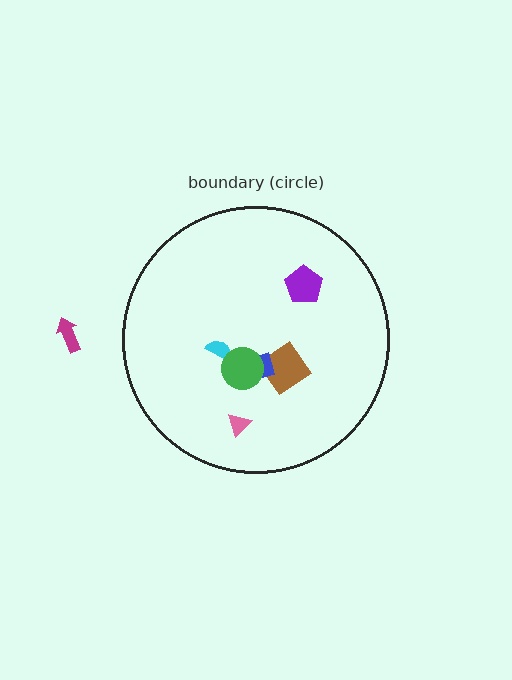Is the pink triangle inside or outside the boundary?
Inside.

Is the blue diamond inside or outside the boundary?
Inside.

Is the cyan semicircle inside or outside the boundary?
Inside.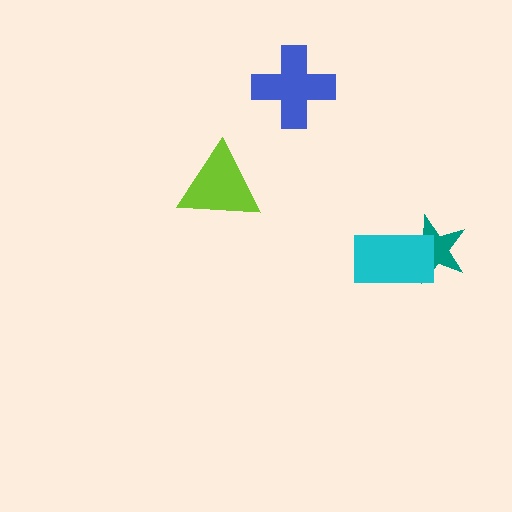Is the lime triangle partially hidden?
No, no other shape covers it.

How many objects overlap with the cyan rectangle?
1 object overlaps with the cyan rectangle.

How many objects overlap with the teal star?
1 object overlaps with the teal star.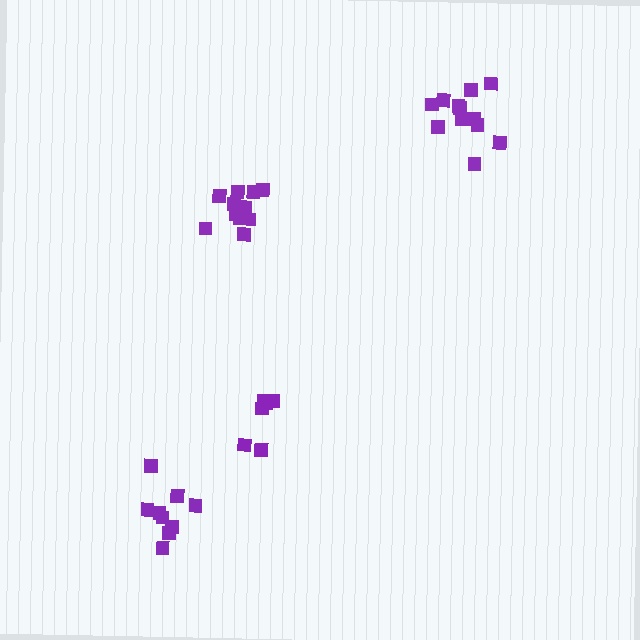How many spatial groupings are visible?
There are 4 spatial groupings.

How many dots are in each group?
Group 1: 11 dots, Group 2: 6 dots, Group 3: 12 dots, Group 4: 9 dots (38 total).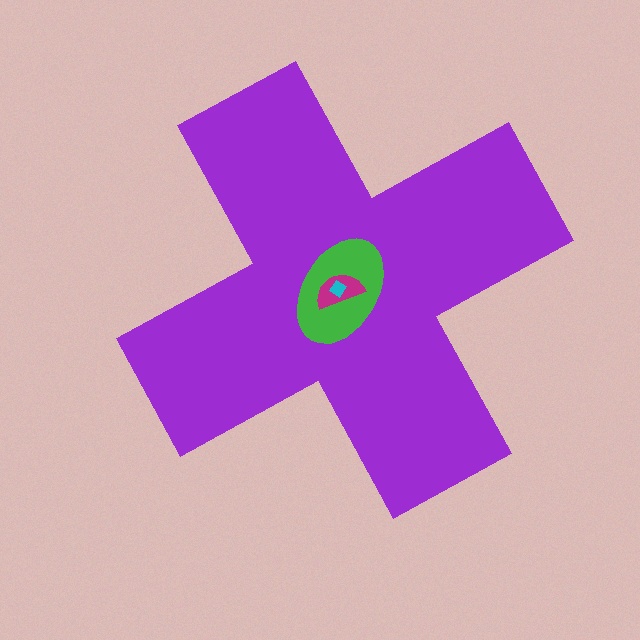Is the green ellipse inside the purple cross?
Yes.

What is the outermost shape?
The purple cross.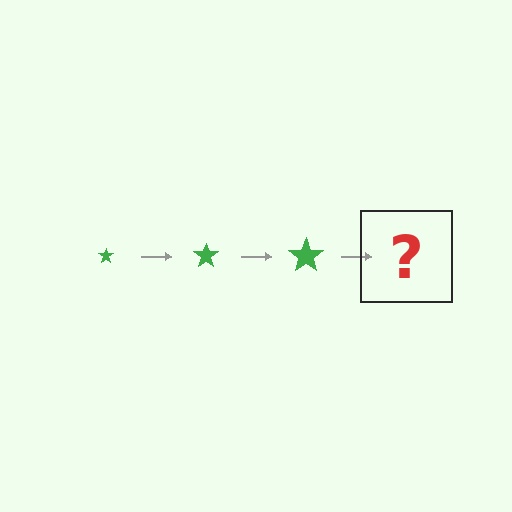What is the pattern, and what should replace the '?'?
The pattern is that the star gets progressively larger each step. The '?' should be a green star, larger than the previous one.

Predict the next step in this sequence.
The next step is a green star, larger than the previous one.